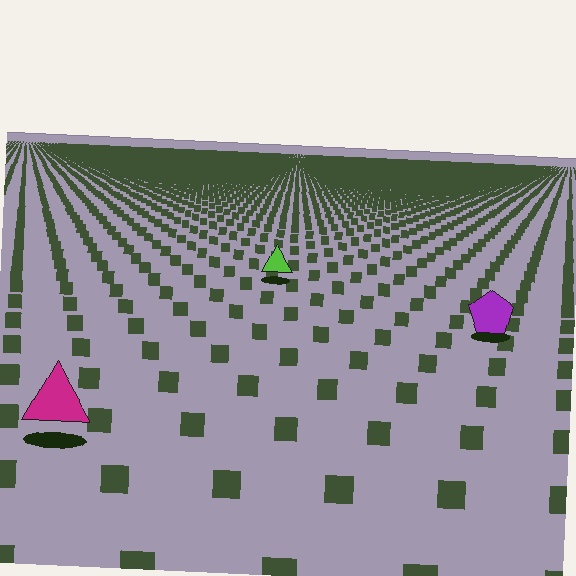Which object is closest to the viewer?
The magenta triangle is closest. The texture marks near it are larger and more spread out.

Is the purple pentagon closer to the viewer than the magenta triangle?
No. The magenta triangle is closer — you can tell from the texture gradient: the ground texture is coarser near it.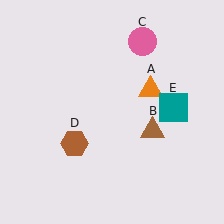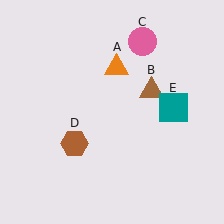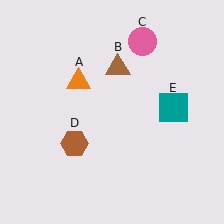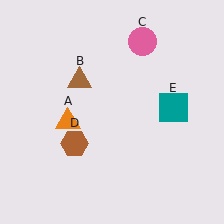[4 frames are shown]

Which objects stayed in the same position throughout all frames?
Pink circle (object C) and brown hexagon (object D) and teal square (object E) remained stationary.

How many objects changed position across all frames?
2 objects changed position: orange triangle (object A), brown triangle (object B).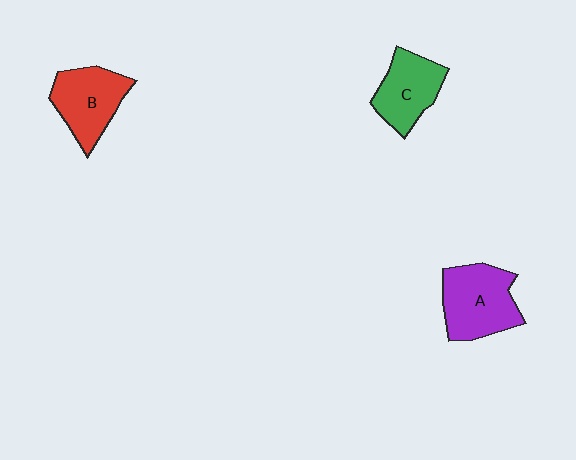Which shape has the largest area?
Shape A (purple).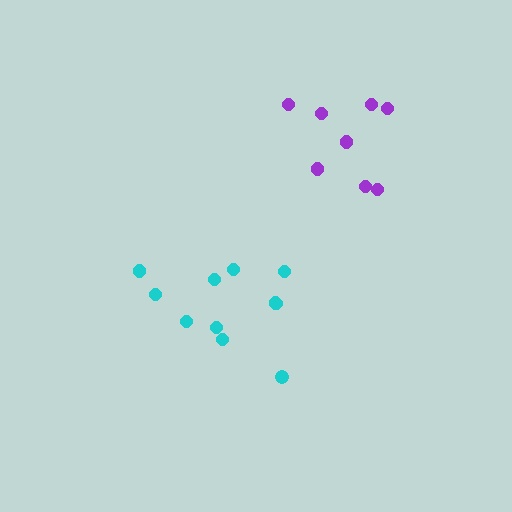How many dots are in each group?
Group 1: 11 dots, Group 2: 8 dots (19 total).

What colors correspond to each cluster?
The clusters are colored: cyan, purple.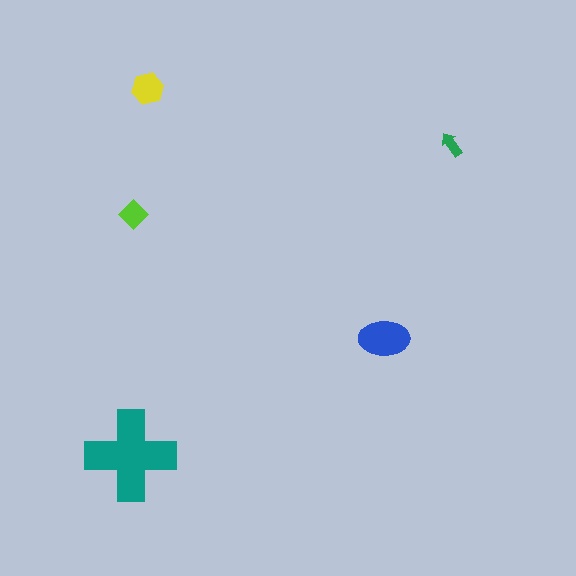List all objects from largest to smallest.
The teal cross, the blue ellipse, the yellow hexagon, the lime diamond, the green arrow.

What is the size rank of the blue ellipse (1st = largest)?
2nd.